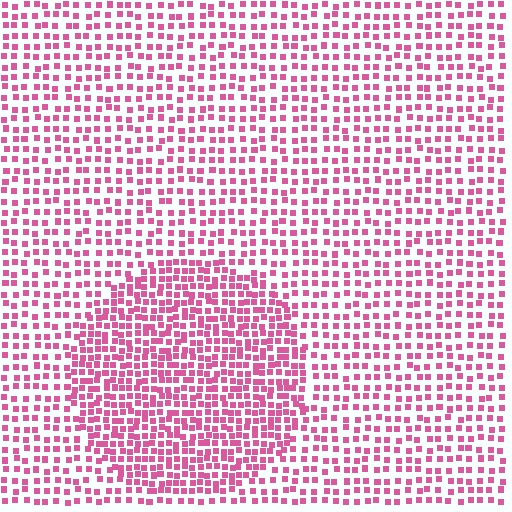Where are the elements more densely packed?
The elements are more densely packed inside the circle boundary.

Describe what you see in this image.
The image contains small pink elements arranged at two different densities. A circle-shaped region is visible where the elements are more densely packed than the surrounding area.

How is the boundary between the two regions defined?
The boundary is defined by a change in element density (approximately 1.7x ratio). All elements are the same color, size, and shape.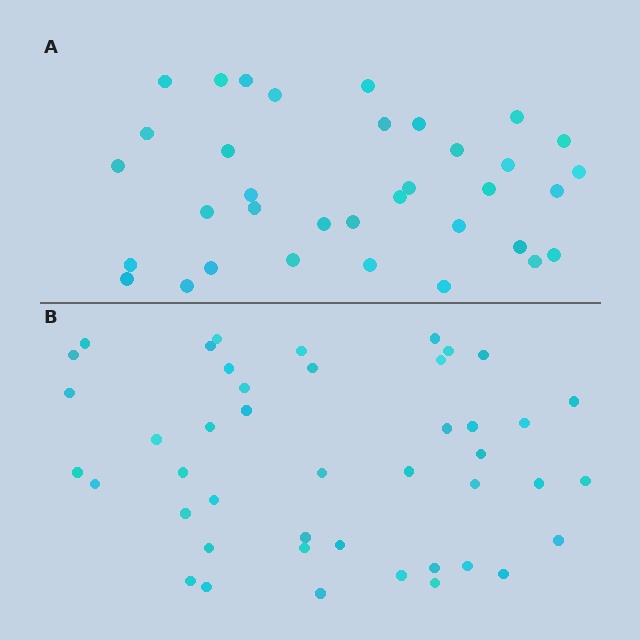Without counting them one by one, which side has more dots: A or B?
Region B (the bottom region) has more dots.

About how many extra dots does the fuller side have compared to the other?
Region B has roughly 8 or so more dots than region A.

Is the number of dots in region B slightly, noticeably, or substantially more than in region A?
Region B has noticeably more, but not dramatically so. The ratio is roughly 1.3 to 1.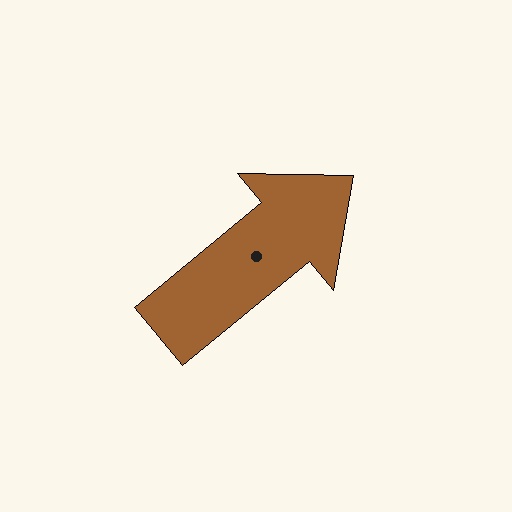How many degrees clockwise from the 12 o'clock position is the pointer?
Approximately 51 degrees.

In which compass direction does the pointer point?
Northeast.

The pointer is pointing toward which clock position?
Roughly 2 o'clock.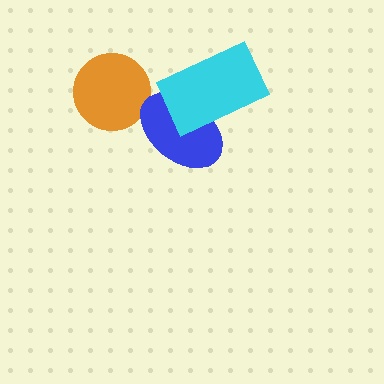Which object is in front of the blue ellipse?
The cyan rectangle is in front of the blue ellipse.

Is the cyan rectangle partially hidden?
No, no other shape covers it.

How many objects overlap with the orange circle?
0 objects overlap with the orange circle.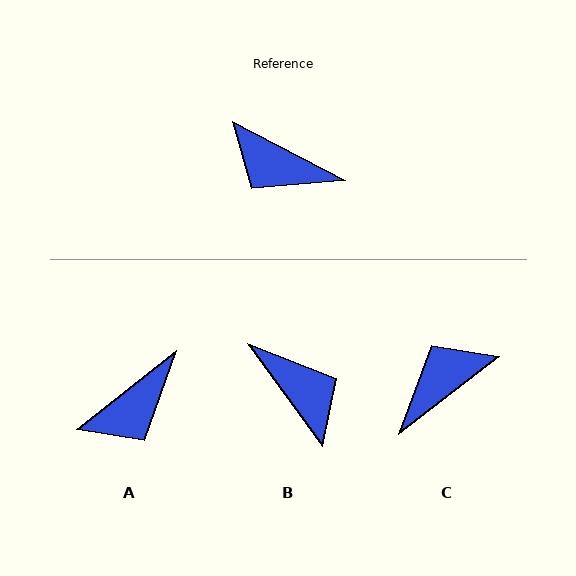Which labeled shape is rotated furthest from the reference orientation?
B, about 154 degrees away.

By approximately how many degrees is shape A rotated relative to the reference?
Approximately 66 degrees counter-clockwise.